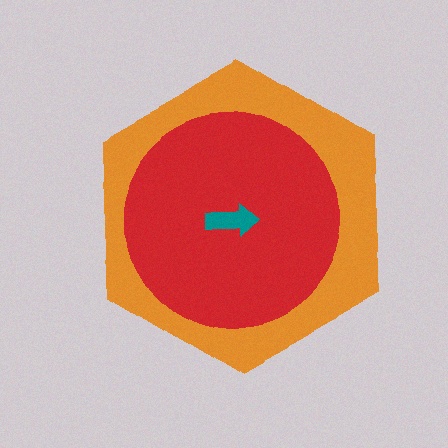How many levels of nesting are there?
3.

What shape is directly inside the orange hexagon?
The red circle.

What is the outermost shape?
The orange hexagon.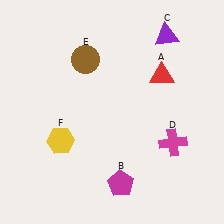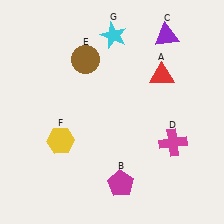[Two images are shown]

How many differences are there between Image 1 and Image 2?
There is 1 difference between the two images.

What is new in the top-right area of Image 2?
A cyan star (G) was added in the top-right area of Image 2.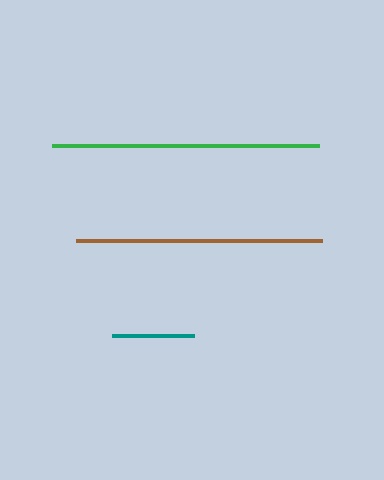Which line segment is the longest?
The green line is the longest at approximately 267 pixels.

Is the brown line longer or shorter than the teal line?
The brown line is longer than the teal line.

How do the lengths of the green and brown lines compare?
The green and brown lines are approximately the same length.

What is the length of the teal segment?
The teal segment is approximately 82 pixels long.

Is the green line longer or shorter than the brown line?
The green line is longer than the brown line.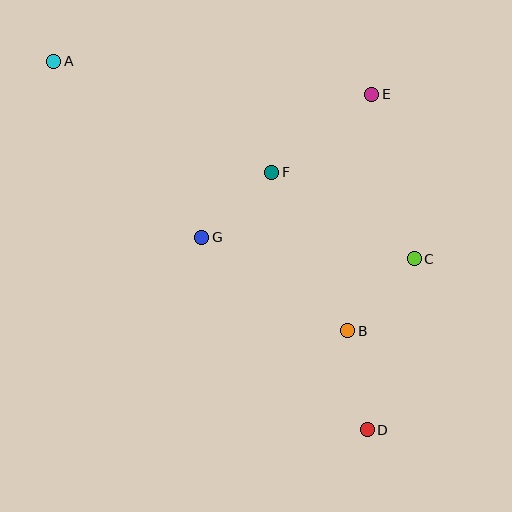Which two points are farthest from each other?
Points A and D are farthest from each other.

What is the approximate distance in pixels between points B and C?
The distance between B and C is approximately 98 pixels.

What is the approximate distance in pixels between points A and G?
The distance between A and G is approximately 230 pixels.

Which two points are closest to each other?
Points F and G are closest to each other.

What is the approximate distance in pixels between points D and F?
The distance between D and F is approximately 275 pixels.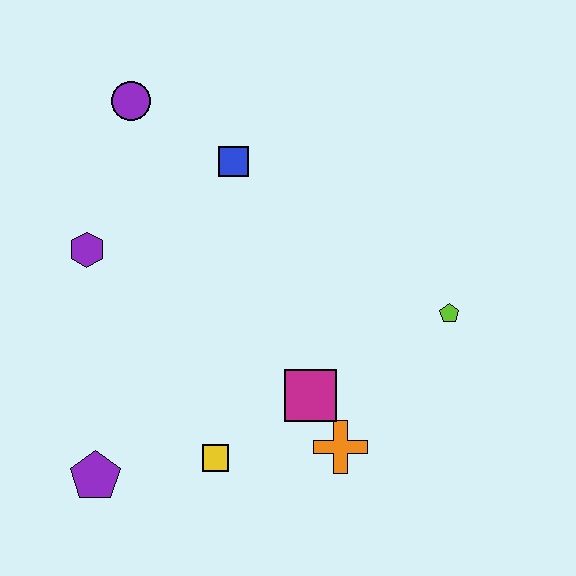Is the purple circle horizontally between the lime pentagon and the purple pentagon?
Yes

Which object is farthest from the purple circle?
The orange cross is farthest from the purple circle.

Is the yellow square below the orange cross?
Yes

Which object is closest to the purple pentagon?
The yellow square is closest to the purple pentagon.